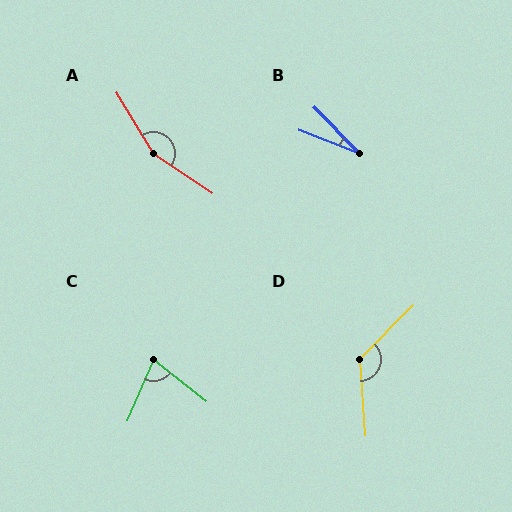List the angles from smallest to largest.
B (24°), C (75°), D (131°), A (154°).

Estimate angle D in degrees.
Approximately 131 degrees.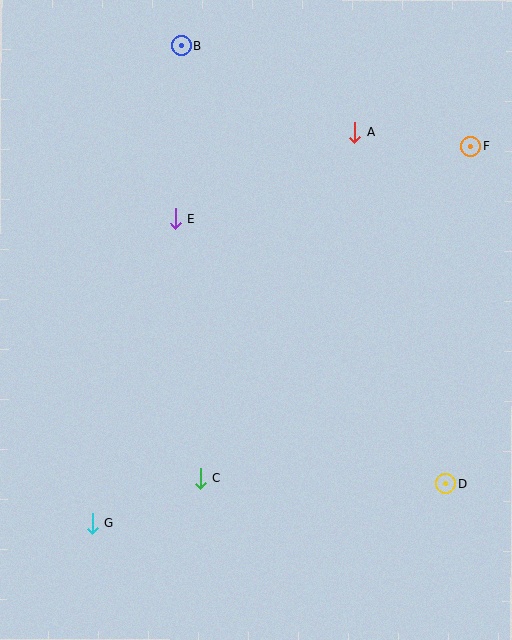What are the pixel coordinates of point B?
Point B is at (181, 45).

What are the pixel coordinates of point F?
Point F is at (471, 146).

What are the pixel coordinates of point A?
Point A is at (355, 132).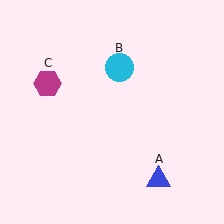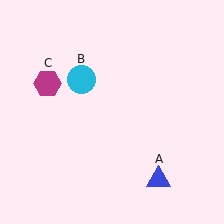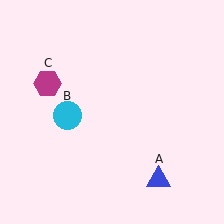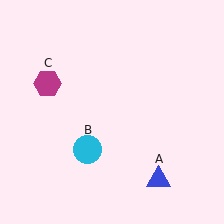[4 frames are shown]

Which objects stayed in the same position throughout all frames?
Blue triangle (object A) and magenta hexagon (object C) remained stationary.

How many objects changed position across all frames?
1 object changed position: cyan circle (object B).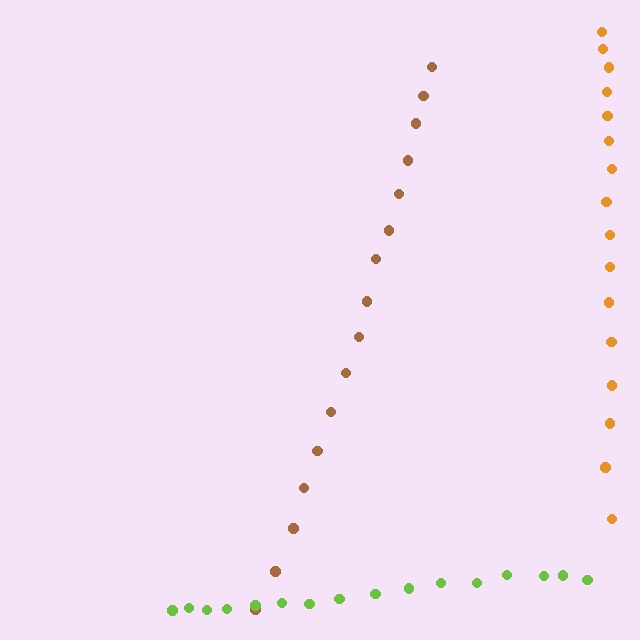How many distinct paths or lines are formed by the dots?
There are 3 distinct paths.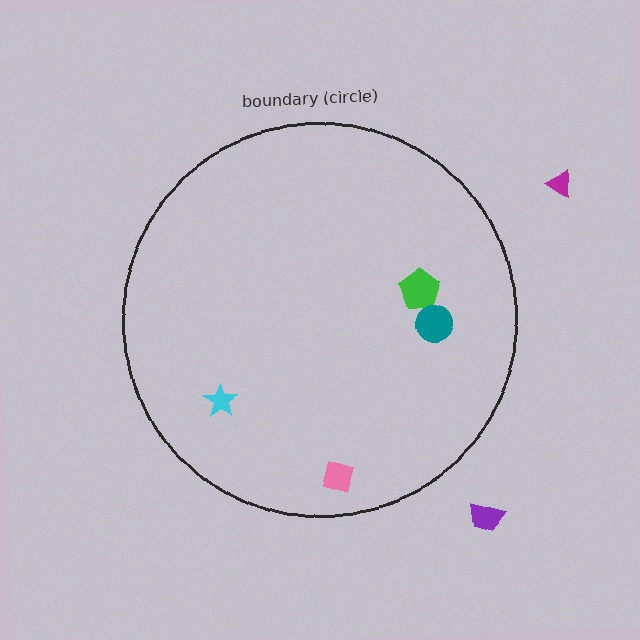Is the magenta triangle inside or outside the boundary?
Outside.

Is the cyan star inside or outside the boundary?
Inside.